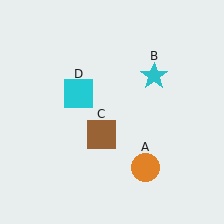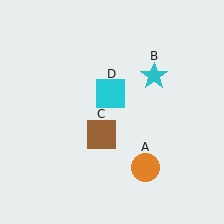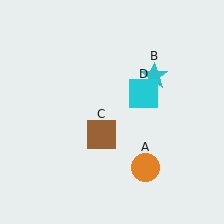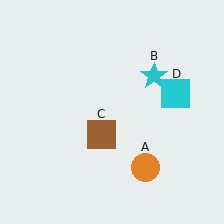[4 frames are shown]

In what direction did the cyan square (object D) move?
The cyan square (object D) moved right.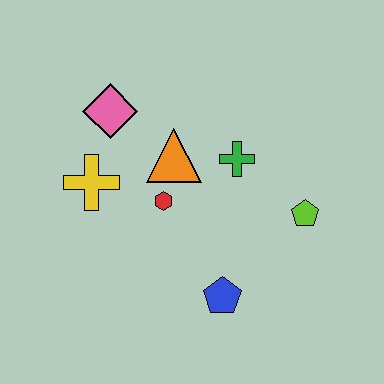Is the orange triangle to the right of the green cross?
No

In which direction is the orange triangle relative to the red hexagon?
The orange triangle is above the red hexagon.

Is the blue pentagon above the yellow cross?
No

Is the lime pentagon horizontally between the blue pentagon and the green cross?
No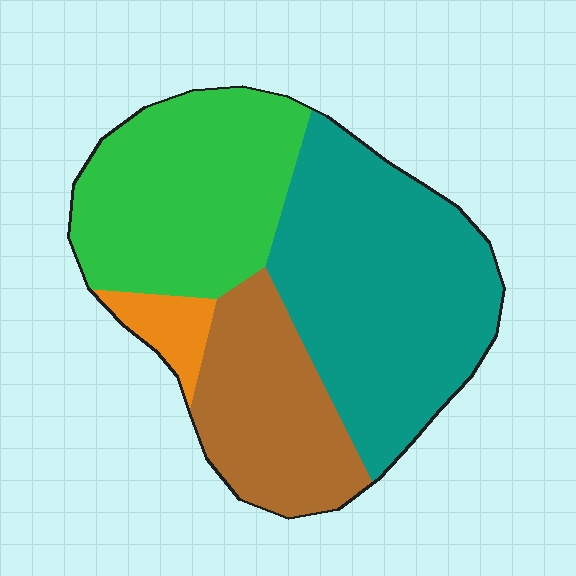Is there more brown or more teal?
Teal.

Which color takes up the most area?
Teal, at roughly 40%.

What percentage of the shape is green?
Green takes up about one third (1/3) of the shape.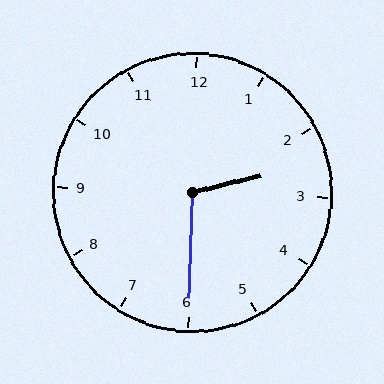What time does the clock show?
2:30.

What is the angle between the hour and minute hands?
Approximately 105 degrees.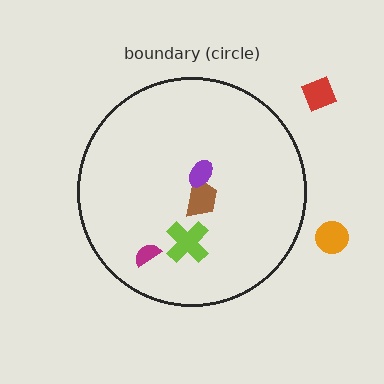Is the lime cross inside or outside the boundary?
Inside.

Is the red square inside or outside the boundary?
Outside.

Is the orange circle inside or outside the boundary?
Outside.